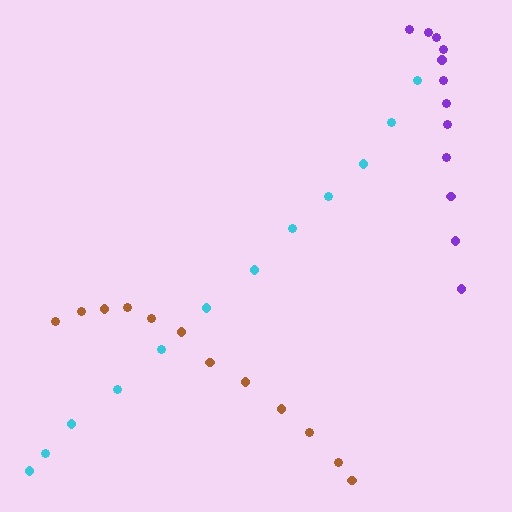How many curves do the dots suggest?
There are 3 distinct paths.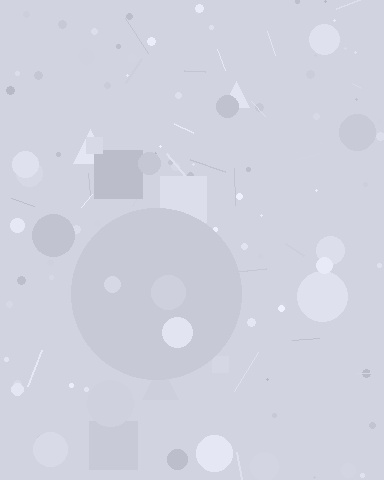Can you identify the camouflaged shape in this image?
The camouflaged shape is a circle.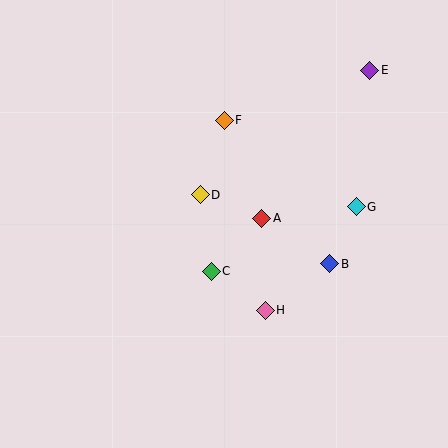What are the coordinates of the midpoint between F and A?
The midpoint between F and A is at (243, 169).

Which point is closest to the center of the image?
Point D at (200, 195) is closest to the center.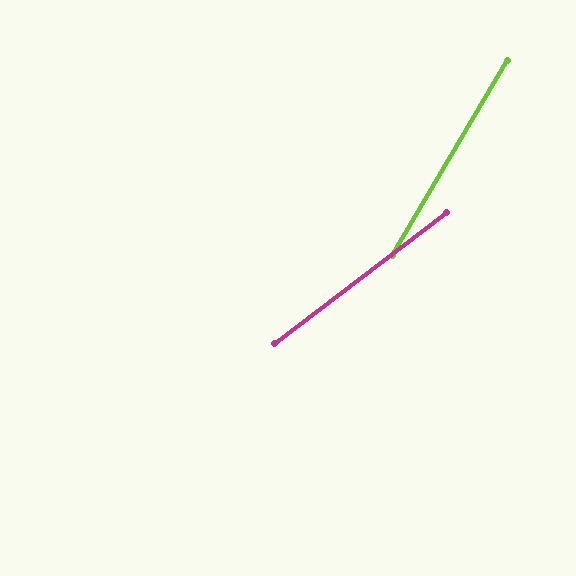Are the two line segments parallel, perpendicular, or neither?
Neither parallel nor perpendicular — they differ by about 22°.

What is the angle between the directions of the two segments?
Approximately 22 degrees.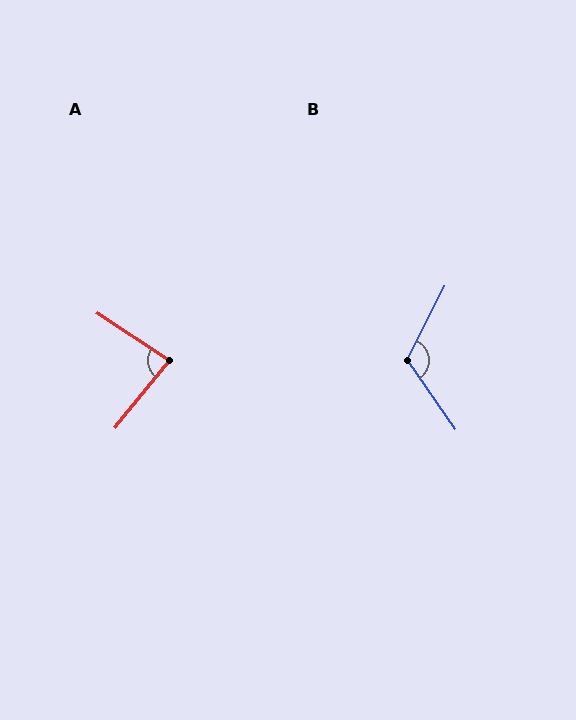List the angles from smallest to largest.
A (85°), B (119°).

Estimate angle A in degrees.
Approximately 85 degrees.